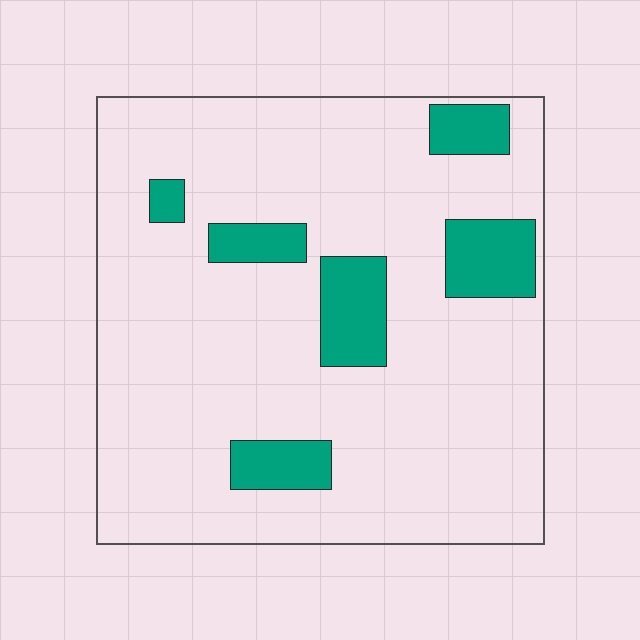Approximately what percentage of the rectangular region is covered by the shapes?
Approximately 15%.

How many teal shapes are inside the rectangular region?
6.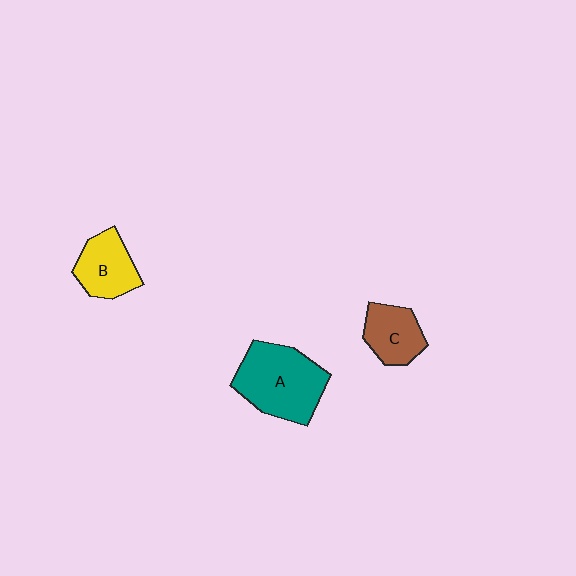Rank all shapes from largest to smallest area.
From largest to smallest: A (teal), B (yellow), C (brown).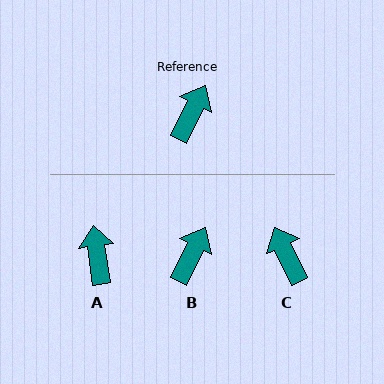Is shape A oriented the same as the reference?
No, it is off by about 34 degrees.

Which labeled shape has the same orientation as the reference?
B.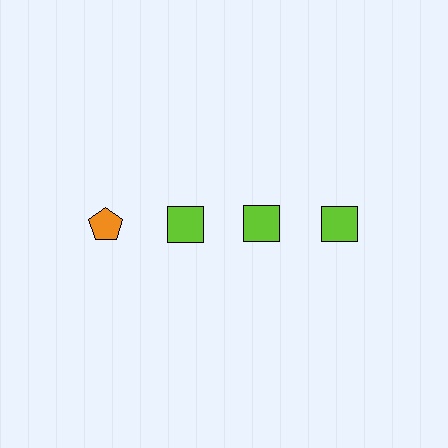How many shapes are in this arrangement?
There are 4 shapes arranged in a grid pattern.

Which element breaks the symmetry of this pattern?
The orange pentagon in the top row, leftmost column breaks the symmetry. All other shapes are lime squares.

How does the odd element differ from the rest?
It differs in both color (orange instead of lime) and shape (pentagon instead of square).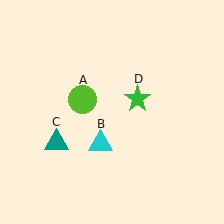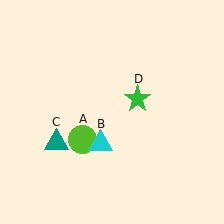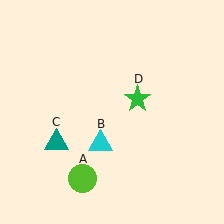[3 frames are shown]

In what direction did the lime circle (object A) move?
The lime circle (object A) moved down.